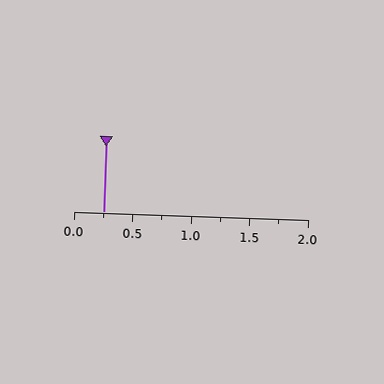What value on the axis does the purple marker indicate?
The marker indicates approximately 0.25.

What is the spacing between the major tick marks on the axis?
The major ticks are spaced 0.5 apart.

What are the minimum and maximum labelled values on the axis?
The axis runs from 0.0 to 2.0.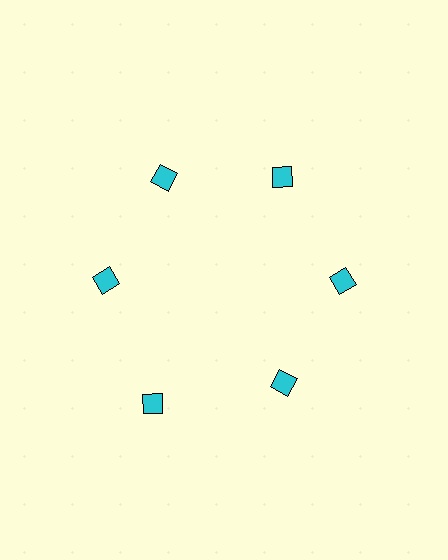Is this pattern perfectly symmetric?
No. The 6 cyan diamonds are arranged in a ring, but one element near the 7 o'clock position is pushed outward from the center, breaking the 6-fold rotational symmetry.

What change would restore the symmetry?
The symmetry would be restored by moving it inward, back onto the ring so that all 6 diamonds sit at equal angles and equal distance from the center.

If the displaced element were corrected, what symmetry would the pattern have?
It would have 6-fold rotational symmetry — the pattern would map onto itself every 60 degrees.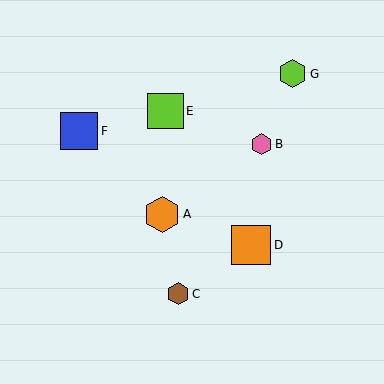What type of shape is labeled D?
Shape D is an orange square.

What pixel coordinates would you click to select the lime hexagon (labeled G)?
Click at (293, 74) to select the lime hexagon G.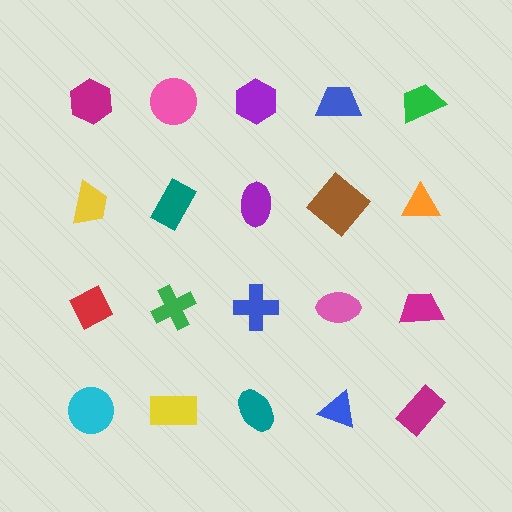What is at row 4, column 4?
A blue triangle.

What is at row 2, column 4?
A brown diamond.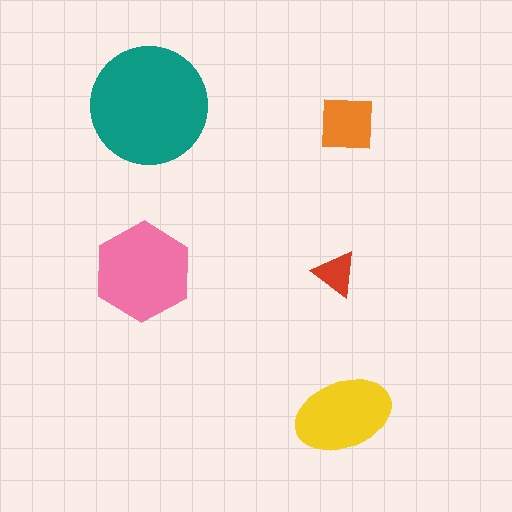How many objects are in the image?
There are 5 objects in the image.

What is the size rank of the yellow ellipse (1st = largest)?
3rd.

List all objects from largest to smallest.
The teal circle, the pink hexagon, the yellow ellipse, the orange square, the red triangle.